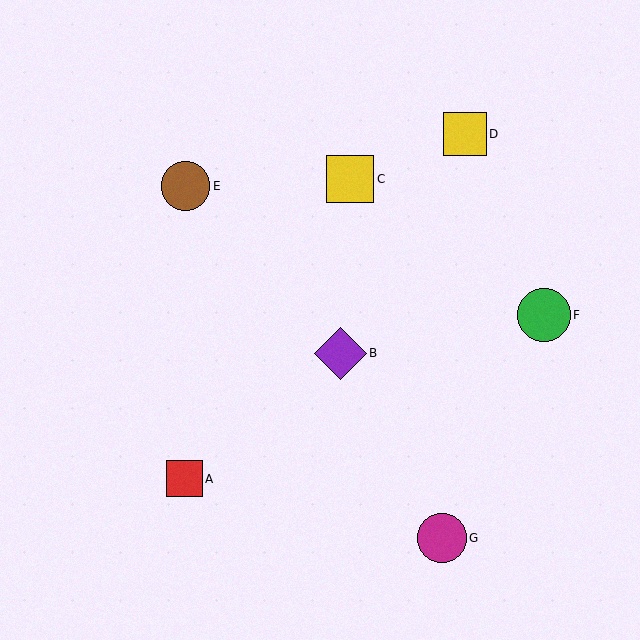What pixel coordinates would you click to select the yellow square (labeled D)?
Click at (465, 134) to select the yellow square D.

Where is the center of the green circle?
The center of the green circle is at (544, 315).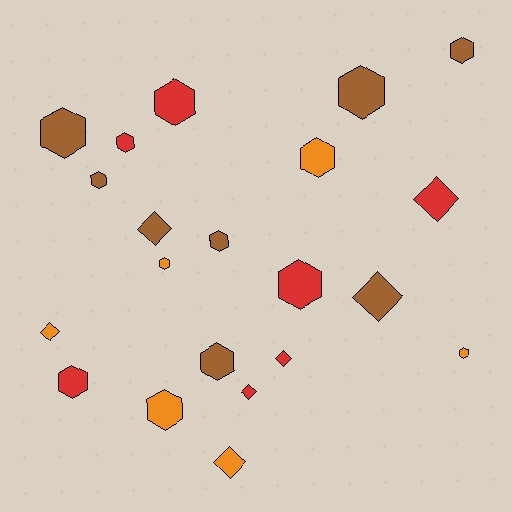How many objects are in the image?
There are 21 objects.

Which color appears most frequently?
Brown, with 8 objects.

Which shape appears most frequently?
Hexagon, with 14 objects.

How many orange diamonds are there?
There are 2 orange diamonds.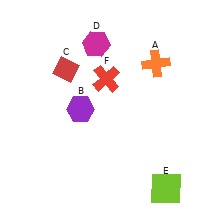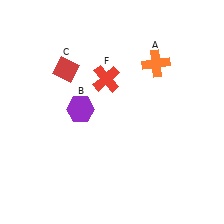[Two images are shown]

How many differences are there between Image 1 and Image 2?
There are 2 differences between the two images.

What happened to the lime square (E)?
The lime square (E) was removed in Image 2. It was in the bottom-right area of Image 1.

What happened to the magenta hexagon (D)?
The magenta hexagon (D) was removed in Image 2. It was in the top-left area of Image 1.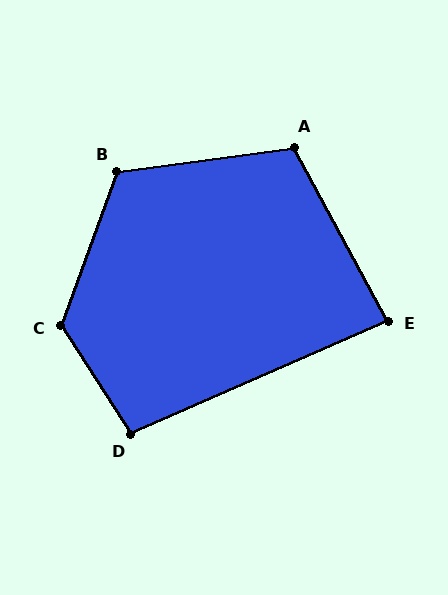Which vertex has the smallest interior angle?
E, at approximately 85 degrees.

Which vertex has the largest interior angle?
C, at approximately 127 degrees.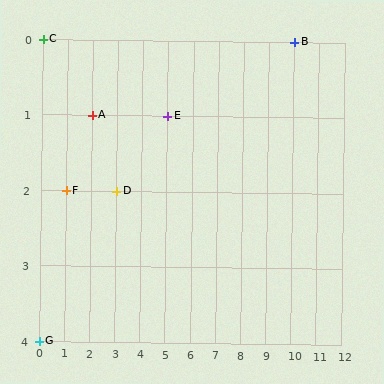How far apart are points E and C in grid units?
Points E and C are 5 columns and 1 row apart (about 5.1 grid units diagonally).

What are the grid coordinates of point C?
Point C is at grid coordinates (0, 0).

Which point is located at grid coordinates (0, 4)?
Point G is at (0, 4).